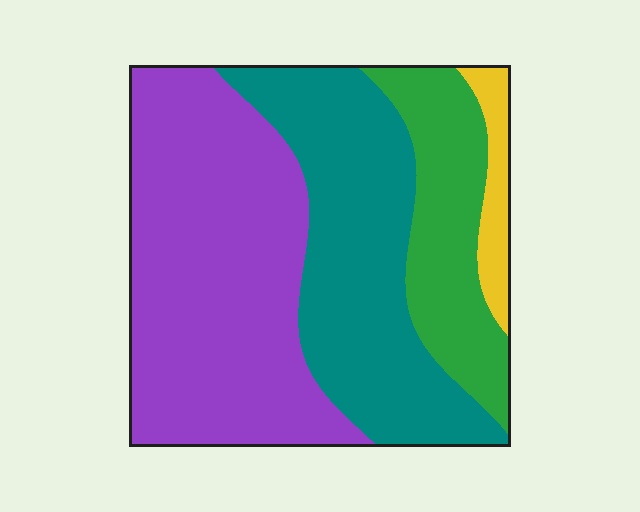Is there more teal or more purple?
Purple.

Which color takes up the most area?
Purple, at roughly 45%.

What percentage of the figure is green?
Green covers about 20% of the figure.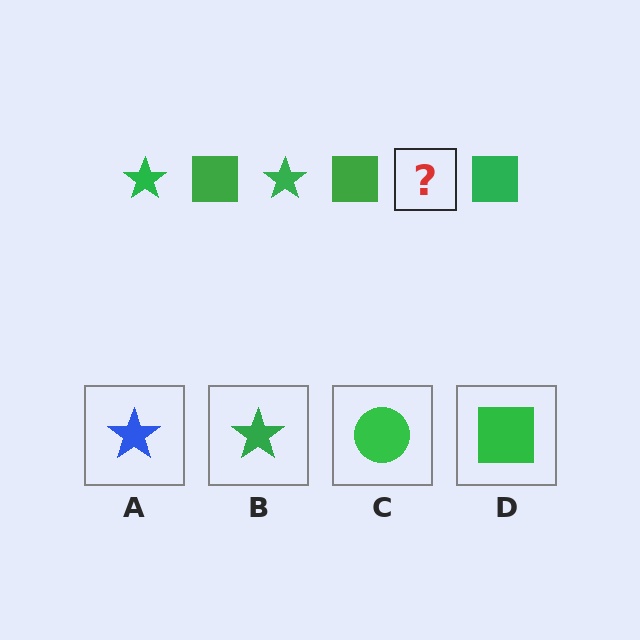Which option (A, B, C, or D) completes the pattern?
B.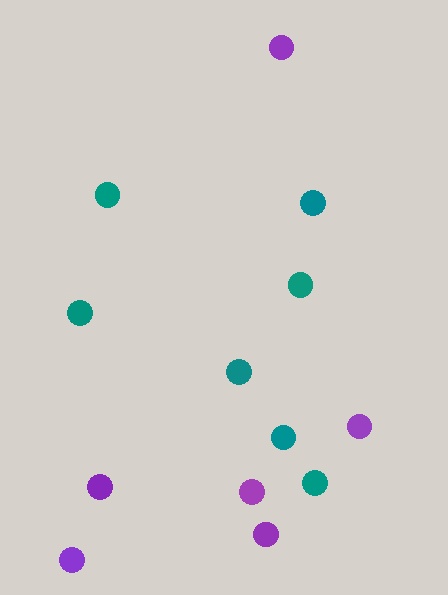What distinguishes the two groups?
There are 2 groups: one group of teal circles (7) and one group of purple circles (6).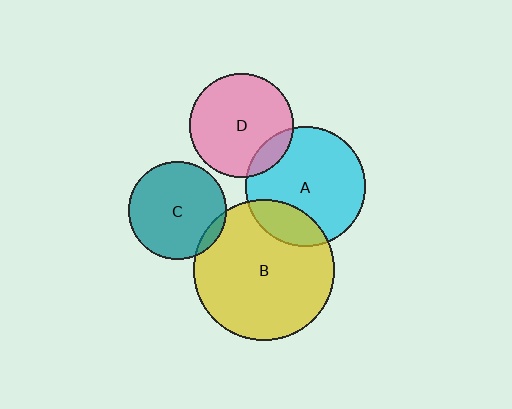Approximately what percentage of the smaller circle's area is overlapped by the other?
Approximately 5%.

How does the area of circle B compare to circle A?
Approximately 1.4 times.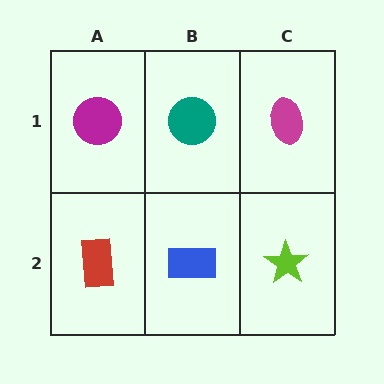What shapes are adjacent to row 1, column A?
A red rectangle (row 2, column A), a teal circle (row 1, column B).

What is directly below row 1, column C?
A lime star.